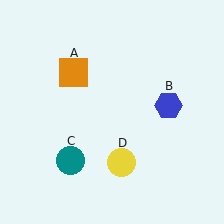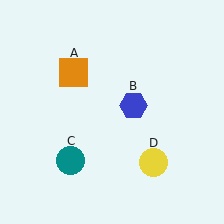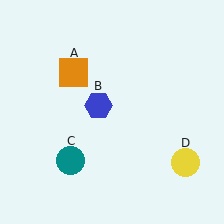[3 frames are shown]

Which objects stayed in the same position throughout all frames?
Orange square (object A) and teal circle (object C) remained stationary.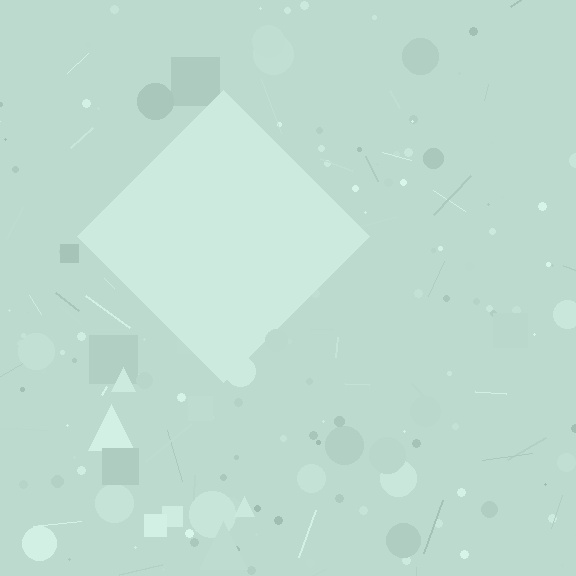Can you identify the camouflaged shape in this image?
The camouflaged shape is a diamond.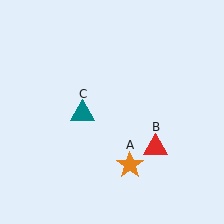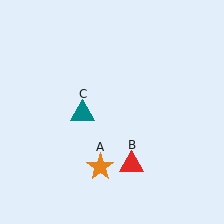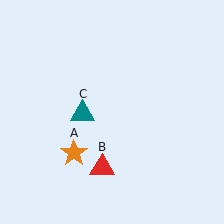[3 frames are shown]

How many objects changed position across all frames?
2 objects changed position: orange star (object A), red triangle (object B).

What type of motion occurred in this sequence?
The orange star (object A), red triangle (object B) rotated clockwise around the center of the scene.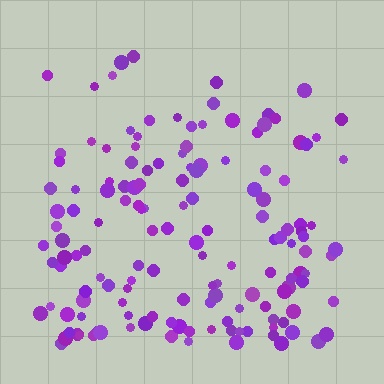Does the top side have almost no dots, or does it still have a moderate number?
Still a moderate number, just noticeably fewer than the bottom.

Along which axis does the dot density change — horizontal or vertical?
Vertical.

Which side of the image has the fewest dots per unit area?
The top.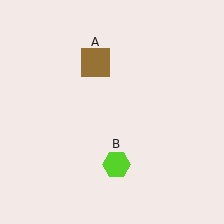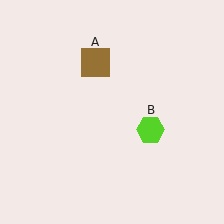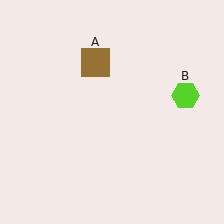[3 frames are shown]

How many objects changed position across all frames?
1 object changed position: lime hexagon (object B).